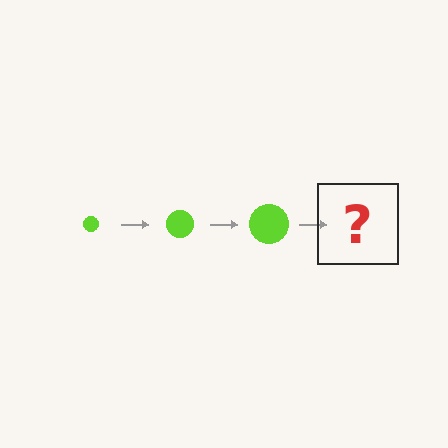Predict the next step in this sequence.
The next step is a lime circle, larger than the previous one.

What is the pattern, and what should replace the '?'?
The pattern is that the circle gets progressively larger each step. The '?' should be a lime circle, larger than the previous one.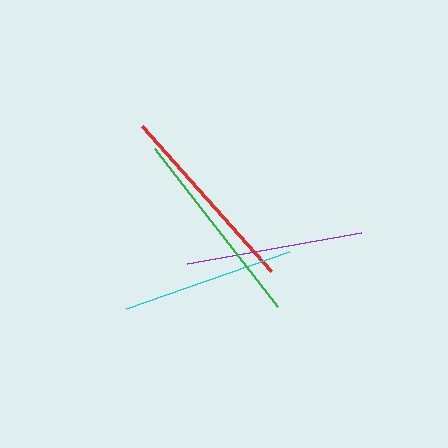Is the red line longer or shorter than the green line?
The green line is longer than the red line.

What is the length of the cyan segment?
The cyan segment is approximately 173 pixels long.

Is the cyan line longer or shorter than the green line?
The green line is longer than the cyan line.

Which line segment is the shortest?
The cyan line is the shortest at approximately 173 pixels.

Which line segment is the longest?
The green line is the longest at approximately 201 pixels.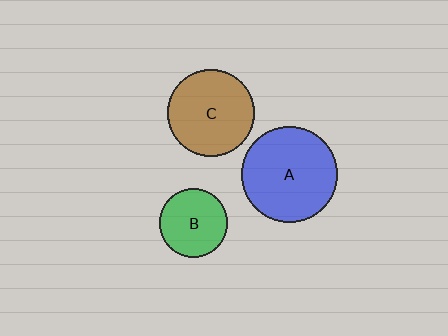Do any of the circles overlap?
No, none of the circles overlap.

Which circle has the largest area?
Circle A (blue).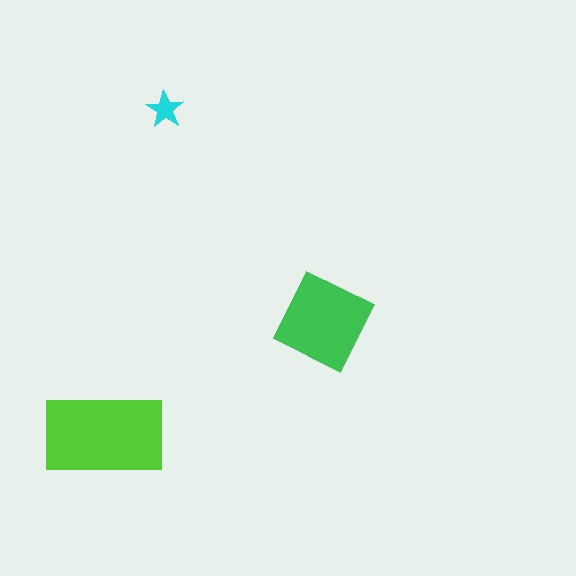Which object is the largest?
The lime rectangle.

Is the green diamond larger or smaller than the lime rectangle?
Smaller.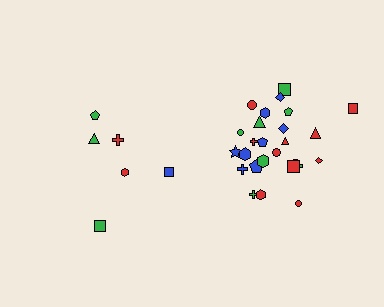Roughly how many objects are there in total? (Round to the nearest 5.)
Roughly 30 objects in total.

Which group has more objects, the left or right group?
The right group.